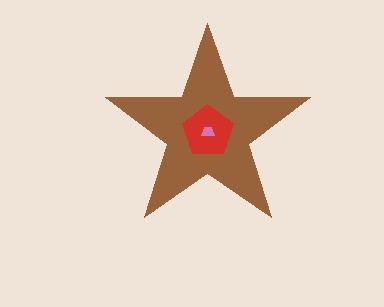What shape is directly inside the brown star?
The red pentagon.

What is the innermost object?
The pink trapezoid.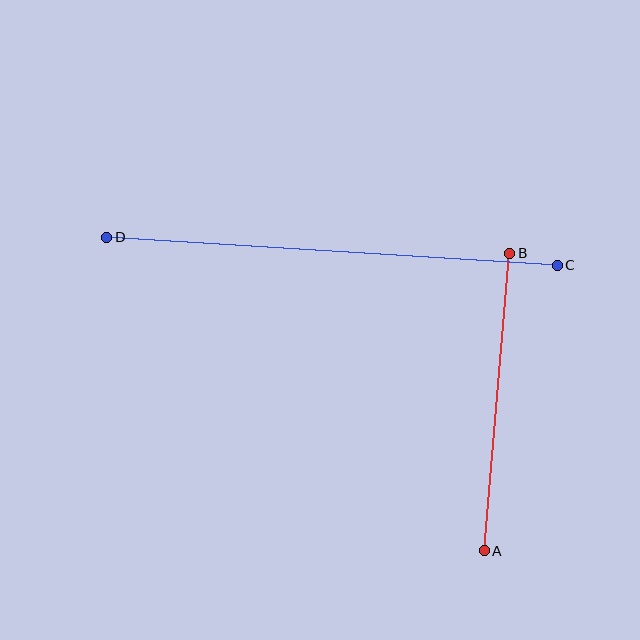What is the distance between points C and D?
The distance is approximately 451 pixels.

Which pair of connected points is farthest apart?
Points C and D are farthest apart.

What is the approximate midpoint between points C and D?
The midpoint is at approximately (332, 251) pixels.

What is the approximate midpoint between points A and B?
The midpoint is at approximately (497, 402) pixels.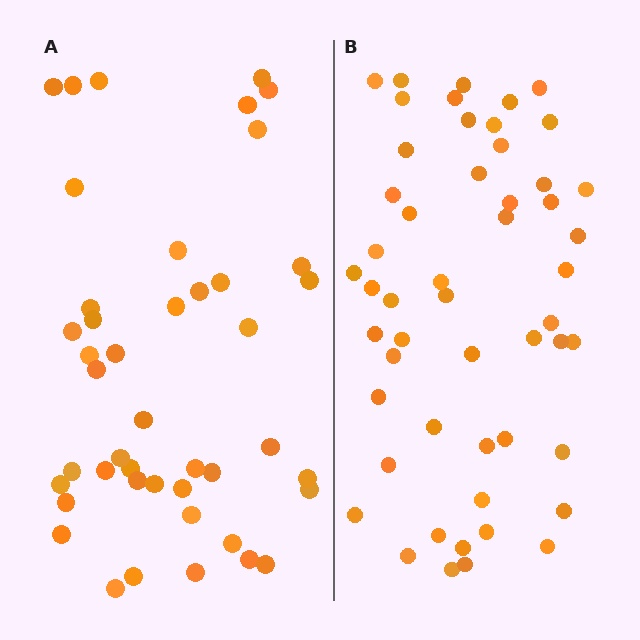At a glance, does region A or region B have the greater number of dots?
Region B (the right region) has more dots.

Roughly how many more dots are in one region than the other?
Region B has roughly 8 or so more dots than region A.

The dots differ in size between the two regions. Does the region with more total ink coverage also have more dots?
No. Region A has more total ink coverage because its dots are larger, but region B actually contains more individual dots. Total area can be misleading — the number of items is what matters here.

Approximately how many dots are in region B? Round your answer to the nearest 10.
About 50 dots. (The exact count is 52, which rounds to 50.)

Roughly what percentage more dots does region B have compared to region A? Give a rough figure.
About 20% more.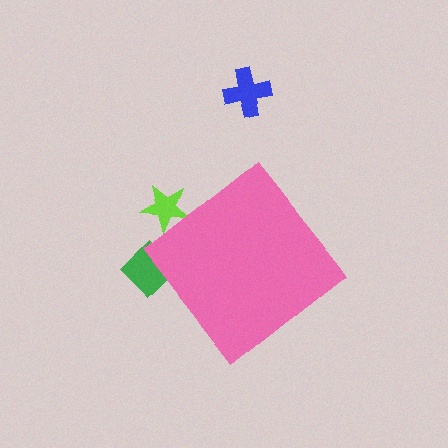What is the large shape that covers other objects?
A pink diamond.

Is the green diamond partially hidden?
Yes, the green diamond is partially hidden behind the pink diamond.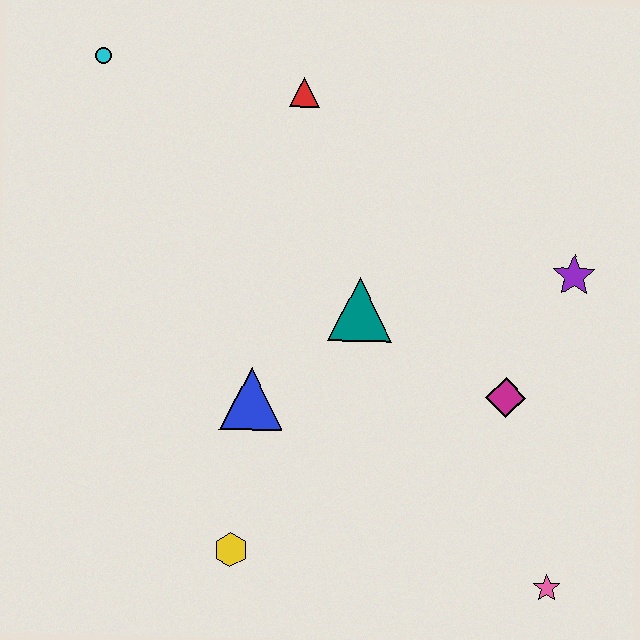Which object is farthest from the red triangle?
The pink star is farthest from the red triangle.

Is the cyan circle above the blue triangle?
Yes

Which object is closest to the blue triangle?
The teal triangle is closest to the blue triangle.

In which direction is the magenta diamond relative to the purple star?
The magenta diamond is below the purple star.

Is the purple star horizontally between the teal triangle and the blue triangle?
No